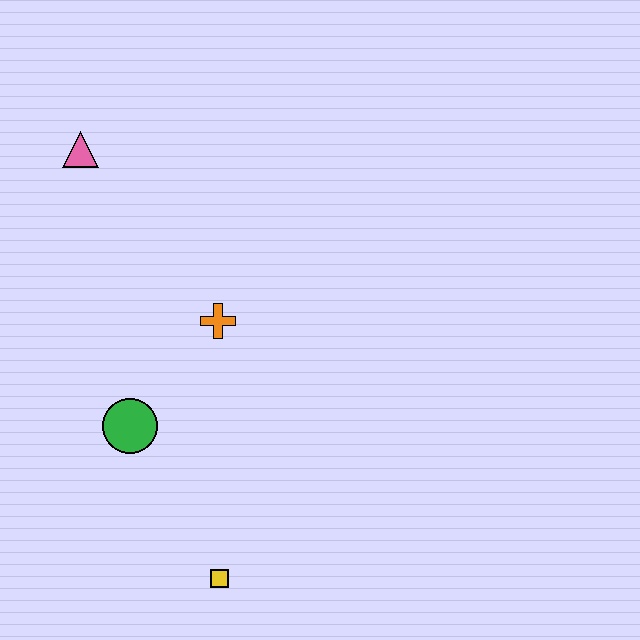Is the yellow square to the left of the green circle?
No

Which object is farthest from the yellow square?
The pink triangle is farthest from the yellow square.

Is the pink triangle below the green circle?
No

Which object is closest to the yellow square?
The green circle is closest to the yellow square.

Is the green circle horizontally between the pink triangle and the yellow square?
Yes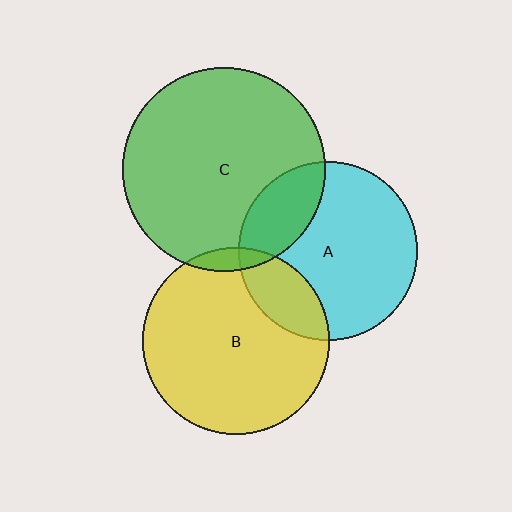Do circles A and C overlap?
Yes.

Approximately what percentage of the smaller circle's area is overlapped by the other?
Approximately 20%.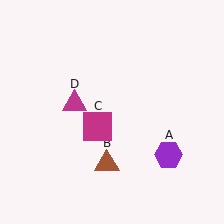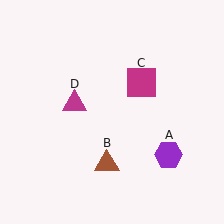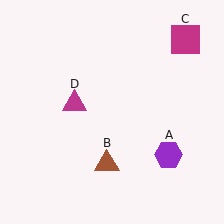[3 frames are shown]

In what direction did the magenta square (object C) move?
The magenta square (object C) moved up and to the right.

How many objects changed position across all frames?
1 object changed position: magenta square (object C).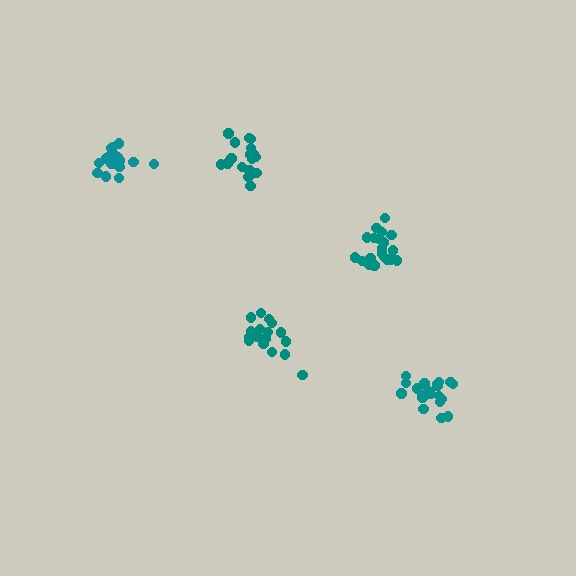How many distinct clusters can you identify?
There are 5 distinct clusters.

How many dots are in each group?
Group 1: 20 dots, Group 2: 21 dots, Group 3: 19 dots, Group 4: 21 dots, Group 5: 17 dots (98 total).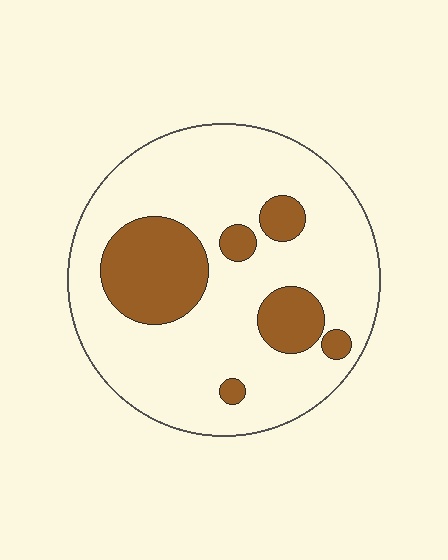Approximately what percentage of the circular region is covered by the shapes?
Approximately 20%.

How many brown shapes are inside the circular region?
6.